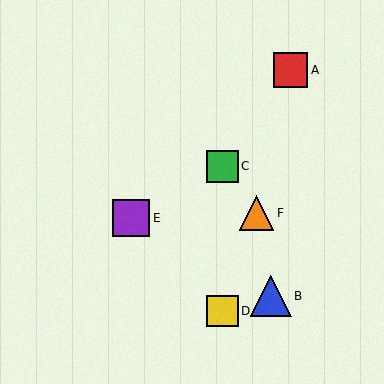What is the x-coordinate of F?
Object F is at x≈256.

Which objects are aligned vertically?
Objects C, D are aligned vertically.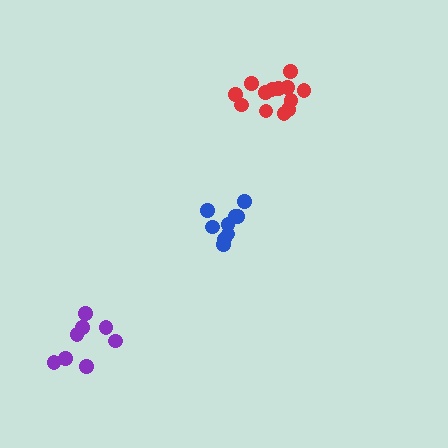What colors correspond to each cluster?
The clusters are colored: red, purple, blue.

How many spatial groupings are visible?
There are 3 spatial groupings.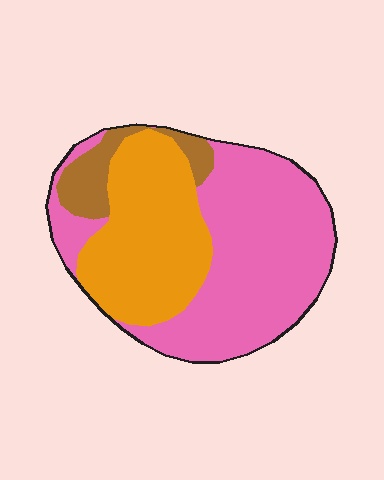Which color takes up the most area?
Pink, at roughly 55%.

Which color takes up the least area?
Brown, at roughly 10%.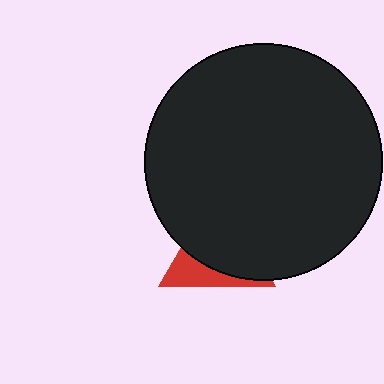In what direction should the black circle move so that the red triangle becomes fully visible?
The black circle should move up. That is the shortest direction to clear the overlap and leave the red triangle fully visible.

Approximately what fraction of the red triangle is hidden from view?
Roughly 68% of the red triangle is hidden behind the black circle.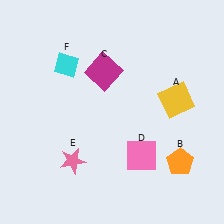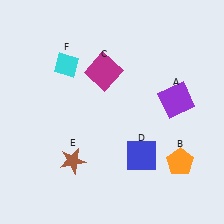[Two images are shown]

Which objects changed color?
A changed from yellow to purple. D changed from pink to blue. E changed from pink to brown.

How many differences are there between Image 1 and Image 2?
There are 3 differences between the two images.